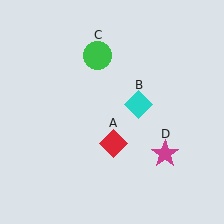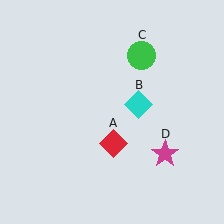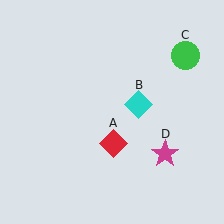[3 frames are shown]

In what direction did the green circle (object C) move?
The green circle (object C) moved right.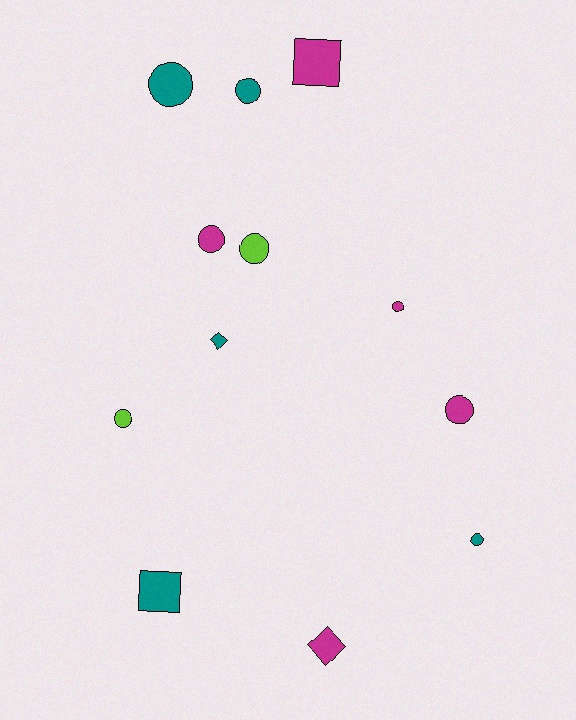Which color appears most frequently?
Teal, with 5 objects.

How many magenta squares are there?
There is 1 magenta square.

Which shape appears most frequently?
Circle, with 8 objects.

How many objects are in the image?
There are 12 objects.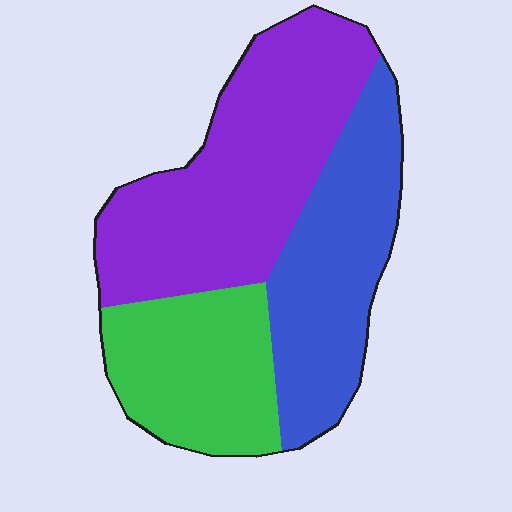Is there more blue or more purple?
Purple.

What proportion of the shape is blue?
Blue covers around 30% of the shape.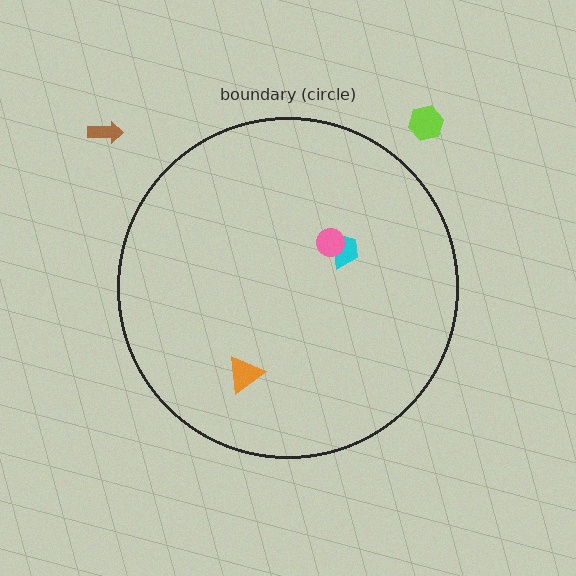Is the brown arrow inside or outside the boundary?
Outside.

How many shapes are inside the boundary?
3 inside, 2 outside.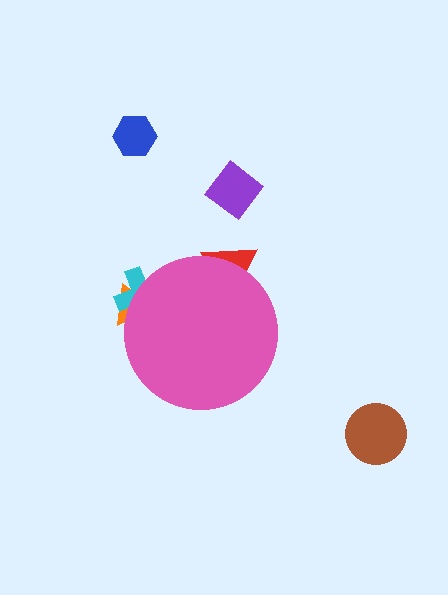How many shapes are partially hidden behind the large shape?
3 shapes are partially hidden.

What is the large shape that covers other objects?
A pink circle.